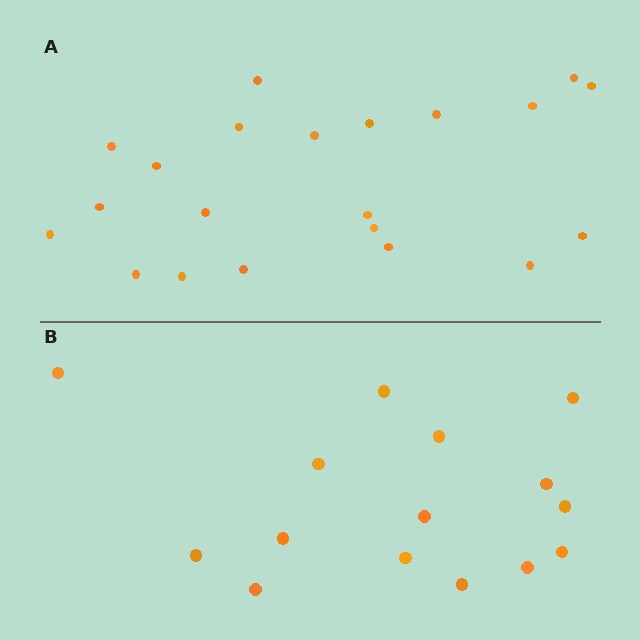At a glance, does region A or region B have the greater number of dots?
Region A (the top region) has more dots.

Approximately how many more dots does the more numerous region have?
Region A has about 6 more dots than region B.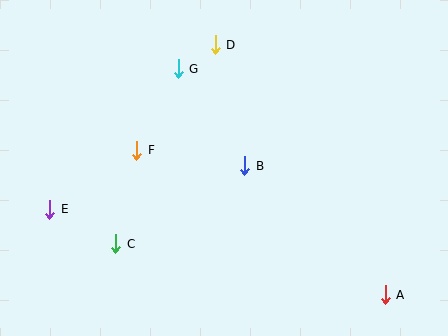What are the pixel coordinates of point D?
Point D is at (215, 45).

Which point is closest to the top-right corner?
Point D is closest to the top-right corner.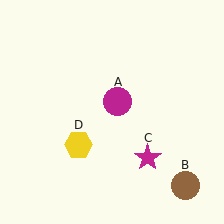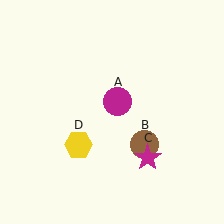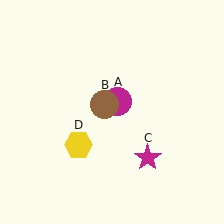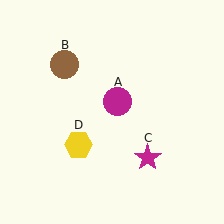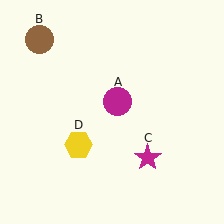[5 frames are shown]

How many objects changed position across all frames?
1 object changed position: brown circle (object B).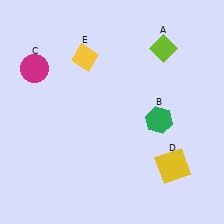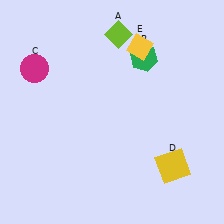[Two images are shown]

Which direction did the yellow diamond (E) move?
The yellow diamond (E) moved right.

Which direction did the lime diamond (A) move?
The lime diamond (A) moved left.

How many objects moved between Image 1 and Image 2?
3 objects moved between the two images.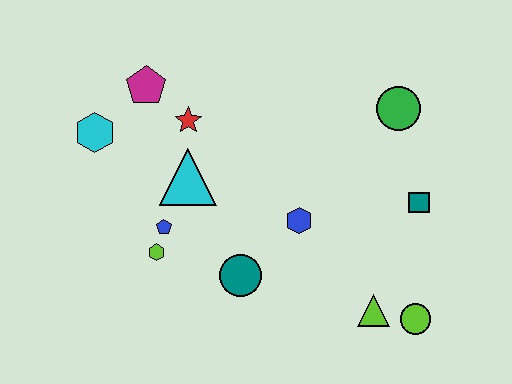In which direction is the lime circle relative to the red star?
The lime circle is to the right of the red star.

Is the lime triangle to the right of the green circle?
No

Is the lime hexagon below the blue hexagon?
Yes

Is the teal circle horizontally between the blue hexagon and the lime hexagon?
Yes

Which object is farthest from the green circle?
The cyan hexagon is farthest from the green circle.